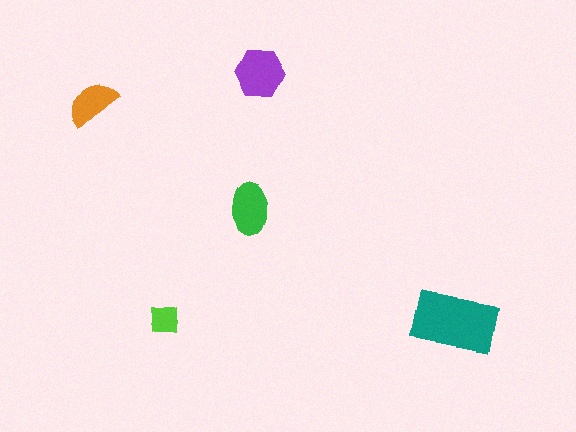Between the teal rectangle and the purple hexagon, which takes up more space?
The teal rectangle.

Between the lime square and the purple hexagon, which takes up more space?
The purple hexagon.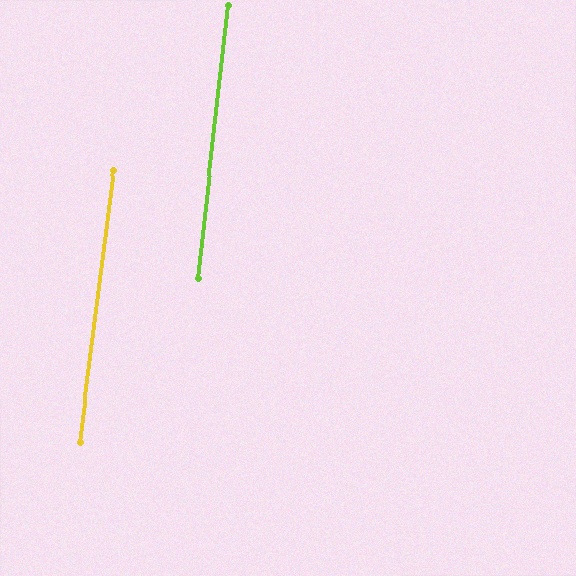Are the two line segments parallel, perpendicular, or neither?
Parallel — their directions differ by only 0.8°.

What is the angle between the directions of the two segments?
Approximately 1 degree.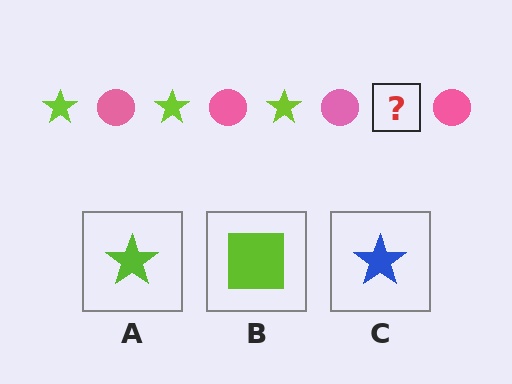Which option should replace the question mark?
Option A.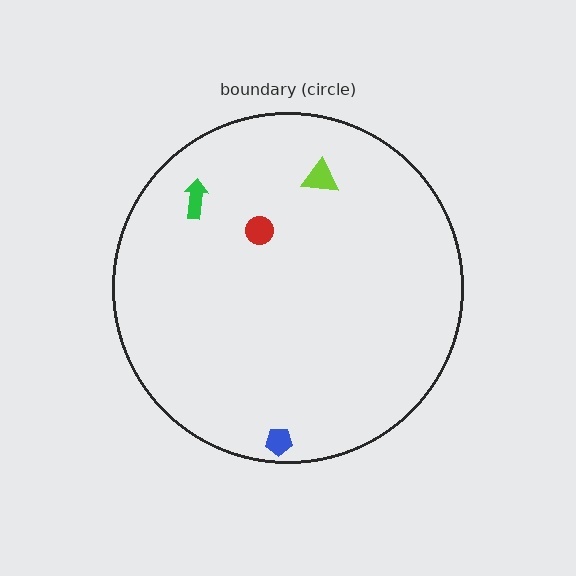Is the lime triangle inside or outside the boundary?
Inside.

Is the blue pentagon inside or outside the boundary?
Inside.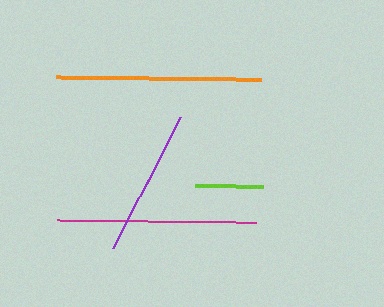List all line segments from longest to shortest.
From longest to shortest: orange, magenta, purple, lime.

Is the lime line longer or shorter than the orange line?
The orange line is longer than the lime line.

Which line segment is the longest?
The orange line is the longest at approximately 205 pixels.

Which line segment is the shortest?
The lime line is the shortest at approximately 68 pixels.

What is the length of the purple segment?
The purple segment is approximately 147 pixels long.